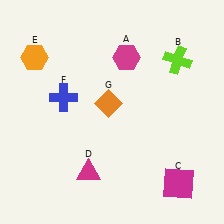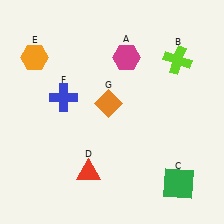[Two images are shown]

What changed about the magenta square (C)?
In Image 1, C is magenta. In Image 2, it changed to green.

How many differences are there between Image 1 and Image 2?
There are 2 differences between the two images.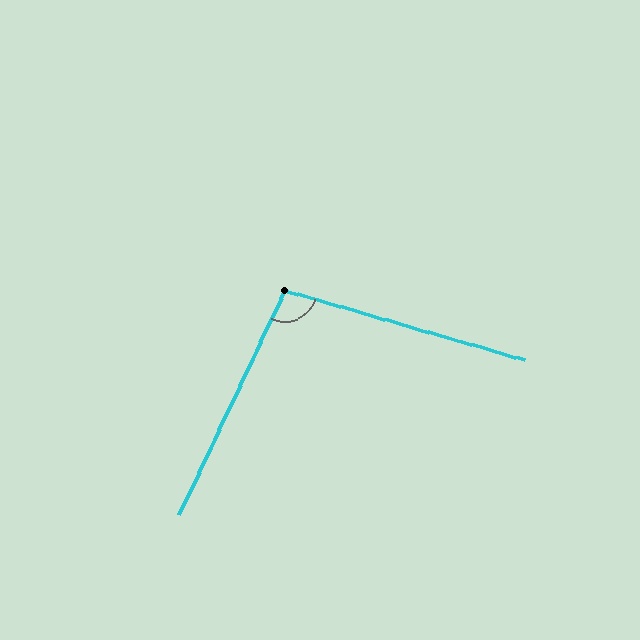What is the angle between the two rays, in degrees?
Approximately 99 degrees.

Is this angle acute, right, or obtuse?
It is obtuse.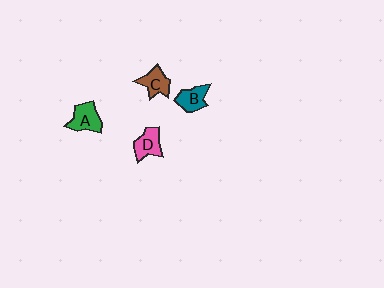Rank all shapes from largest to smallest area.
From largest to smallest: A (green), D (pink), C (brown), B (teal).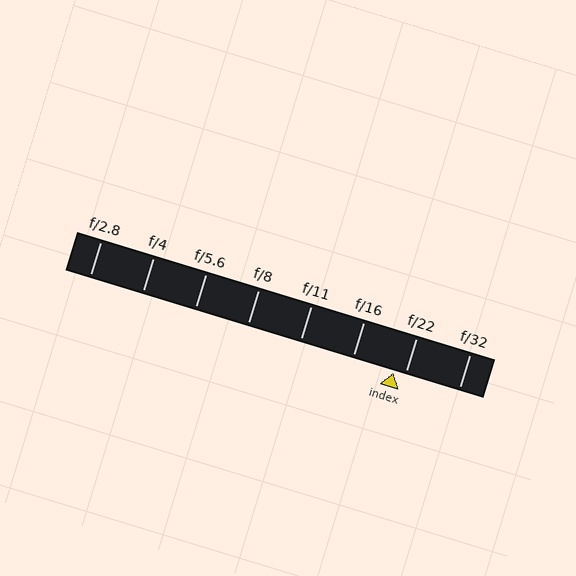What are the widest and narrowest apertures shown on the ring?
The widest aperture shown is f/2.8 and the narrowest is f/32.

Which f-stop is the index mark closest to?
The index mark is closest to f/22.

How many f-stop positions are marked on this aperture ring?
There are 8 f-stop positions marked.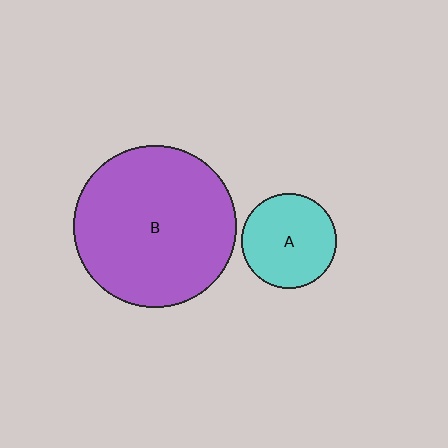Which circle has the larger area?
Circle B (purple).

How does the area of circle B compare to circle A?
Approximately 2.9 times.